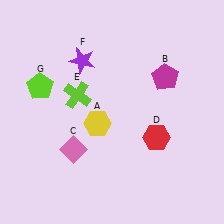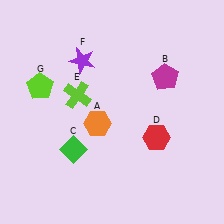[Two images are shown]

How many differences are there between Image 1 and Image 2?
There are 2 differences between the two images.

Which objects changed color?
A changed from yellow to orange. C changed from pink to green.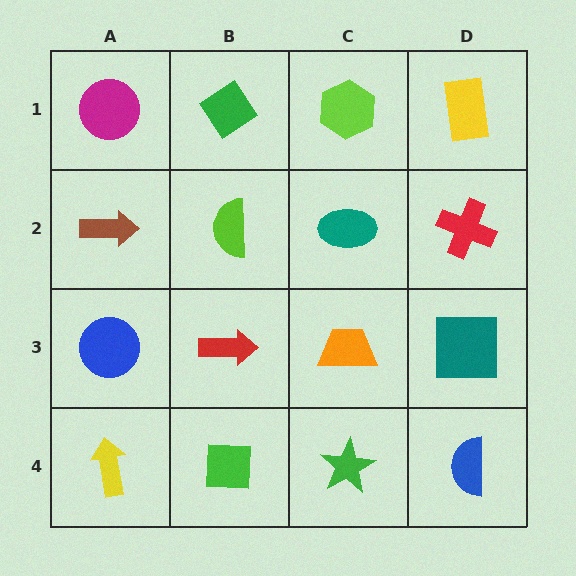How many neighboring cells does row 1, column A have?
2.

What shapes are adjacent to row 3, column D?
A red cross (row 2, column D), a blue semicircle (row 4, column D), an orange trapezoid (row 3, column C).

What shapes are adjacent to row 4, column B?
A red arrow (row 3, column B), a yellow arrow (row 4, column A), a green star (row 4, column C).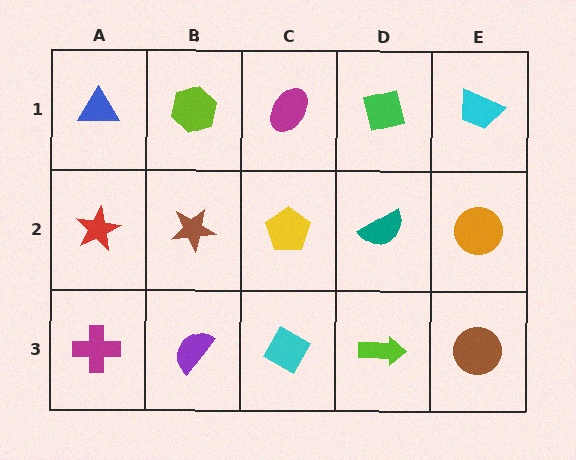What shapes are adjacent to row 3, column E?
An orange circle (row 2, column E), a lime arrow (row 3, column D).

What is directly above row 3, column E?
An orange circle.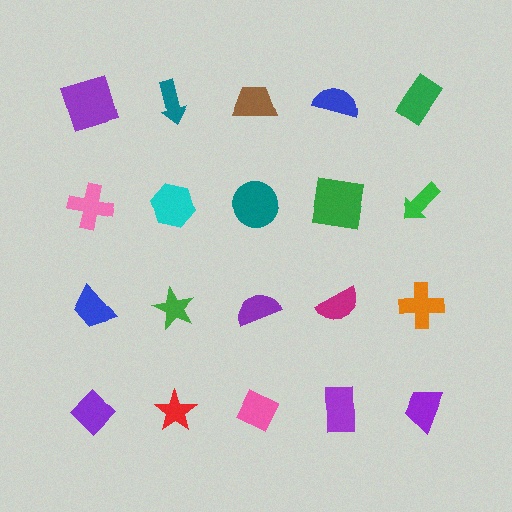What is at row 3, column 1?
A blue trapezoid.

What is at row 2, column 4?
A green square.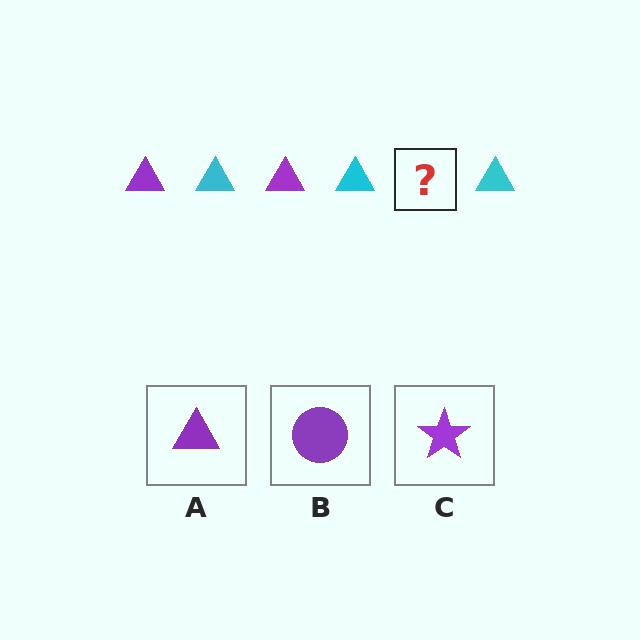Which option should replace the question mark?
Option A.